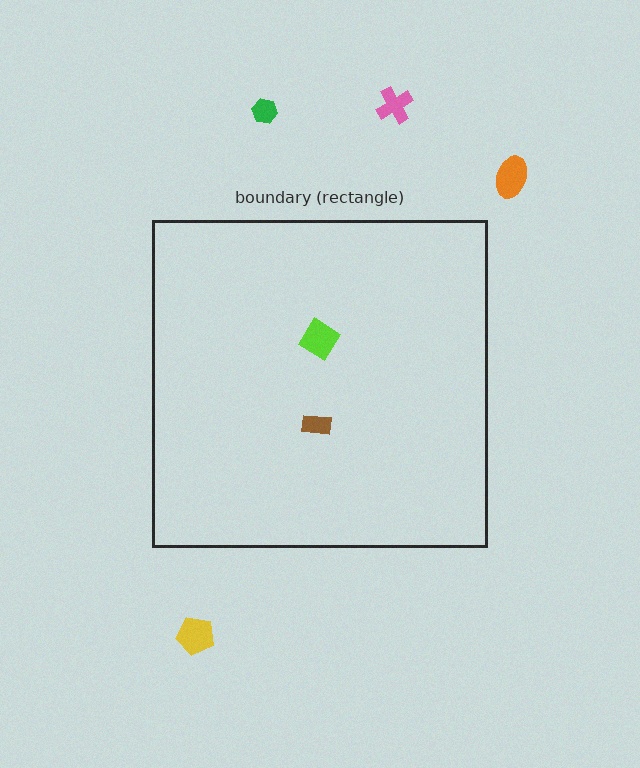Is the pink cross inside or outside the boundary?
Outside.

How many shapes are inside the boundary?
2 inside, 4 outside.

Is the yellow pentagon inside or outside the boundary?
Outside.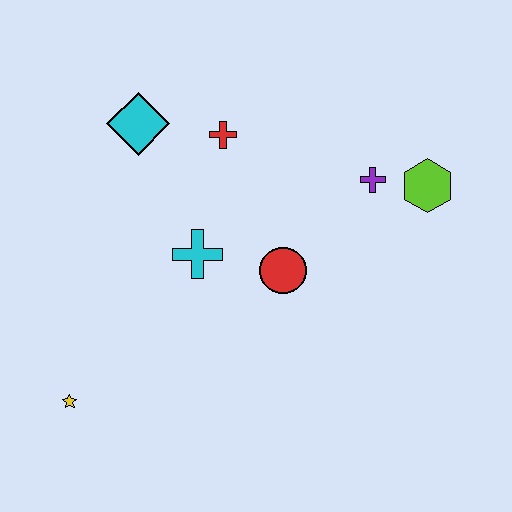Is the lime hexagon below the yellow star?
No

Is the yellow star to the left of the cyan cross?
Yes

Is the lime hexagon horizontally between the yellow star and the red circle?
No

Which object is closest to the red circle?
The cyan cross is closest to the red circle.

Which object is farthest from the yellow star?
The lime hexagon is farthest from the yellow star.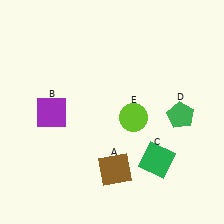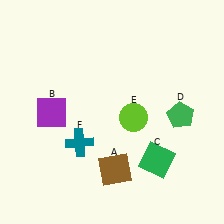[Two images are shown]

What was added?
A teal cross (F) was added in Image 2.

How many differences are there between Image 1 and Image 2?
There is 1 difference between the two images.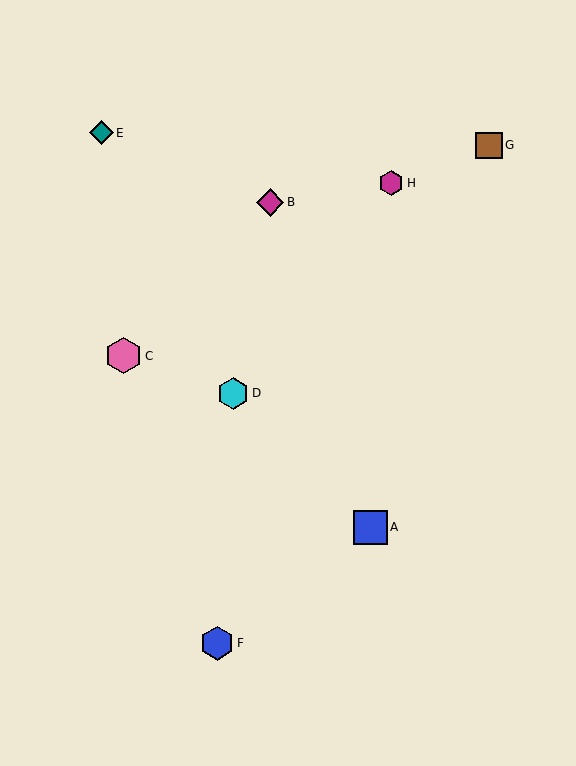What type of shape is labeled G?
Shape G is a brown square.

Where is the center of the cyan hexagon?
The center of the cyan hexagon is at (233, 393).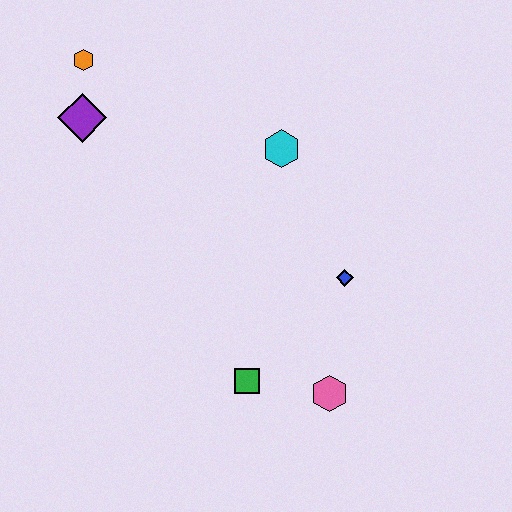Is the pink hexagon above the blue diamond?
No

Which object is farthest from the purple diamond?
The pink hexagon is farthest from the purple diamond.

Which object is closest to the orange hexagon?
The purple diamond is closest to the orange hexagon.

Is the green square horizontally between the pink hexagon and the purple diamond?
Yes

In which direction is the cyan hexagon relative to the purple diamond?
The cyan hexagon is to the right of the purple diamond.